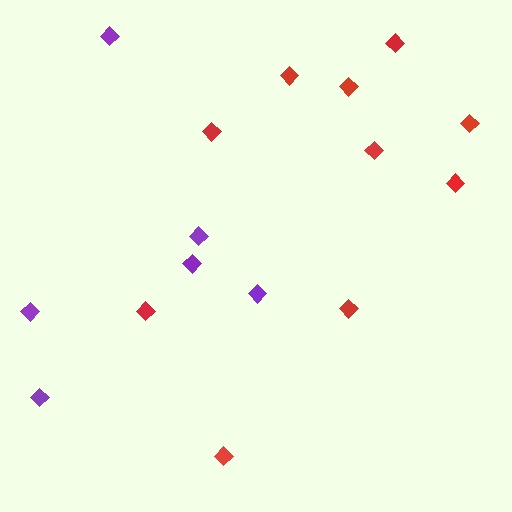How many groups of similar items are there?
There are 2 groups: one group of red diamonds (10) and one group of purple diamonds (6).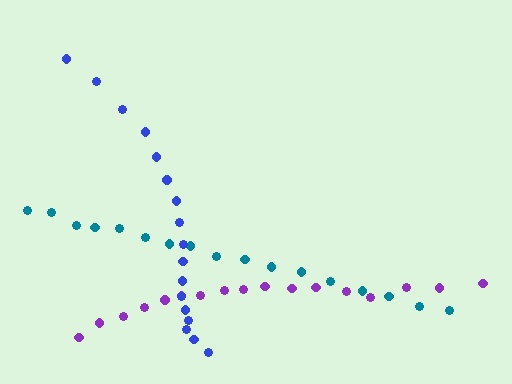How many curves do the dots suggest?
There are 3 distinct paths.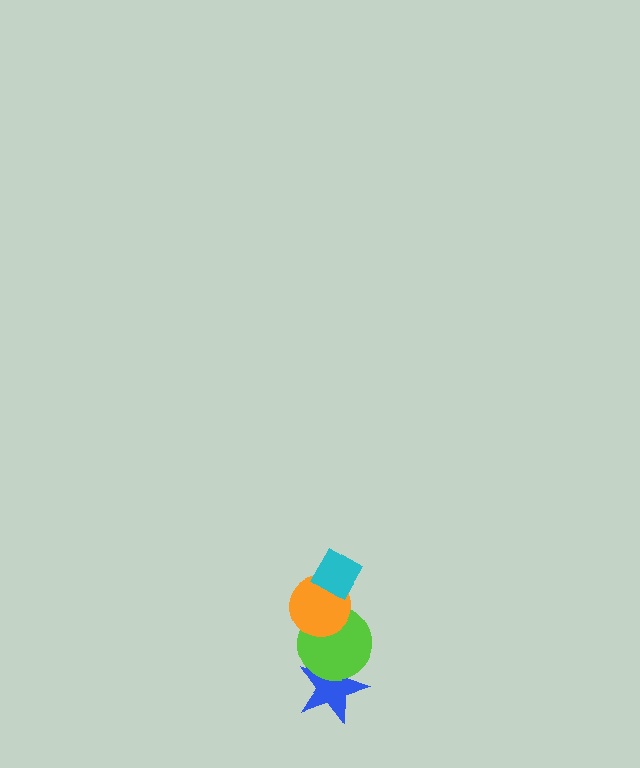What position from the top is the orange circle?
The orange circle is 2nd from the top.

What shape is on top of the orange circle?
The cyan diamond is on top of the orange circle.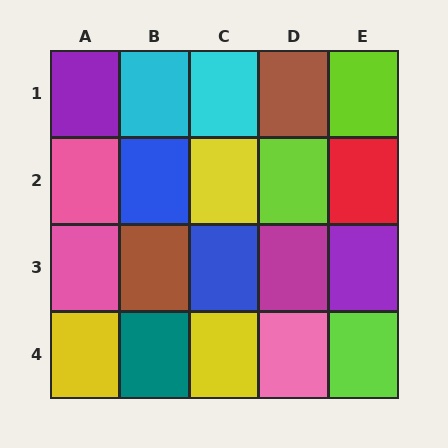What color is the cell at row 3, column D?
Magenta.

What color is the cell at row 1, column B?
Cyan.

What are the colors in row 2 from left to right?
Pink, blue, yellow, lime, red.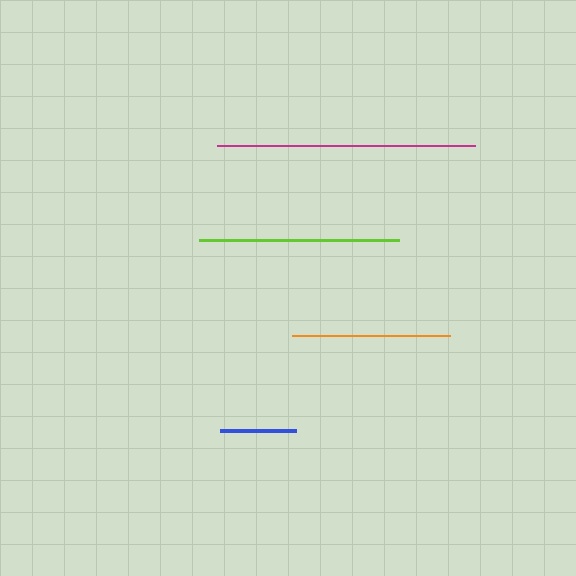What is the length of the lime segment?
The lime segment is approximately 200 pixels long.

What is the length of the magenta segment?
The magenta segment is approximately 257 pixels long.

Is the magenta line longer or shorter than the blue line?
The magenta line is longer than the blue line.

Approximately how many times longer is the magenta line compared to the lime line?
The magenta line is approximately 1.3 times the length of the lime line.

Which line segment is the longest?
The magenta line is the longest at approximately 257 pixels.